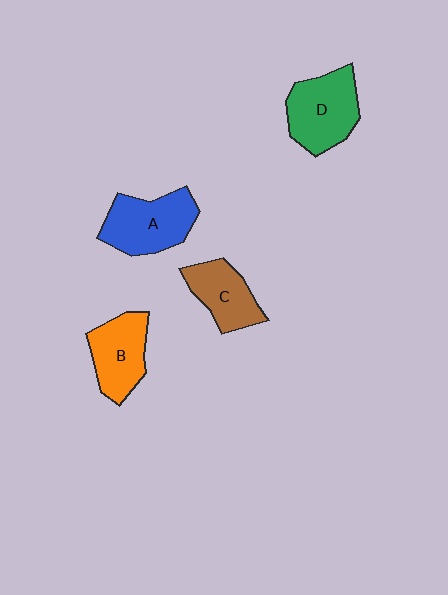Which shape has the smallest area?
Shape C (brown).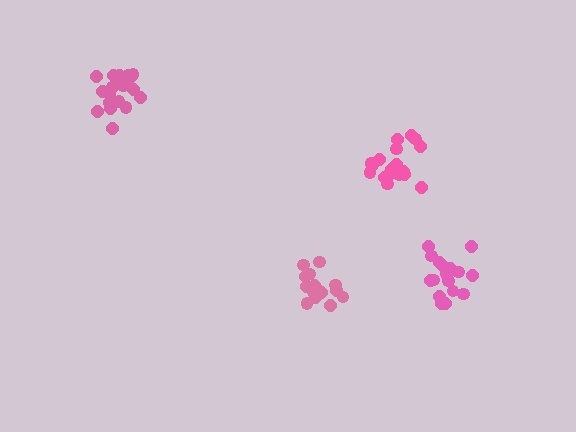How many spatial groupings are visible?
There are 4 spatial groupings.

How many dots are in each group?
Group 1: 18 dots, Group 2: 19 dots, Group 3: 16 dots, Group 4: 19 dots (72 total).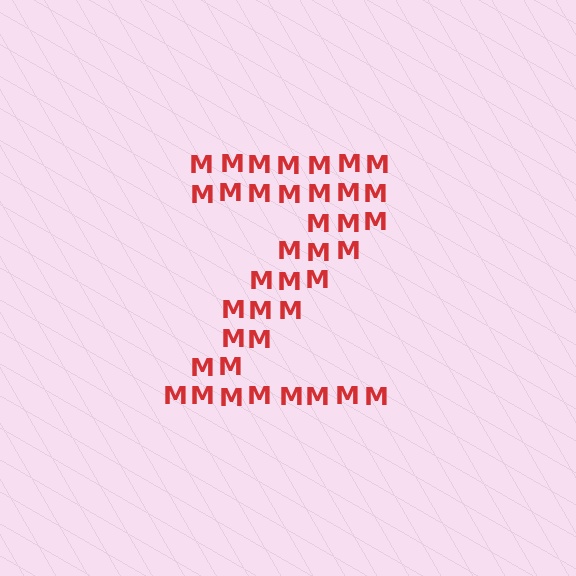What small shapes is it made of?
It is made of small letter M's.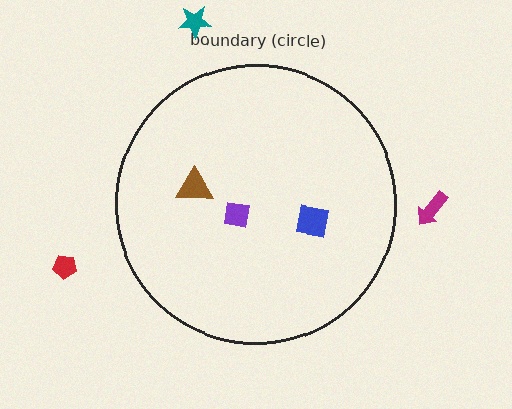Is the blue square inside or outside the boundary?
Inside.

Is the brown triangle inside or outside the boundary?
Inside.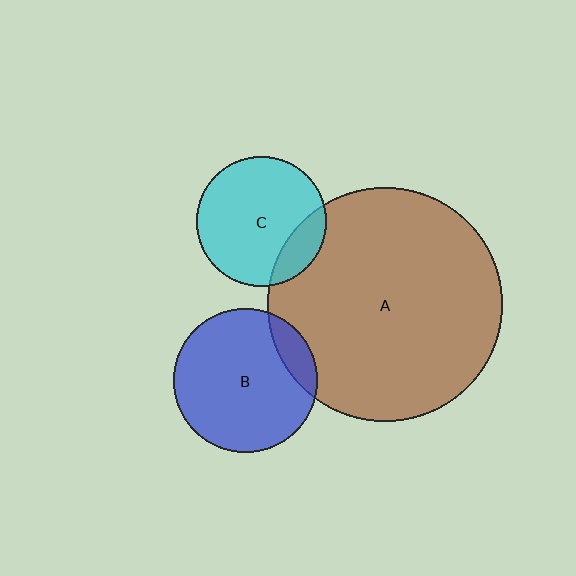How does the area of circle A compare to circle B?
Approximately 2.6 times.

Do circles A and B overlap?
Yes.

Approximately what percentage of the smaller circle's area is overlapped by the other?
Approximately 15%.